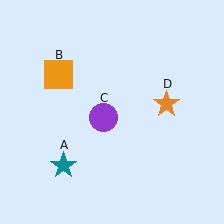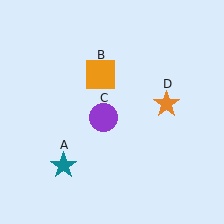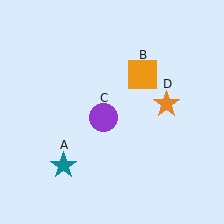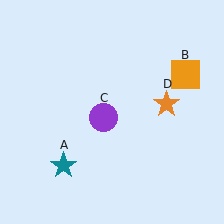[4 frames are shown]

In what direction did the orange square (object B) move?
The orange square (object B) moved right.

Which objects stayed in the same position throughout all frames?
Teal star (object A) and purple circle (object C) and orange star (object D) remained stationary.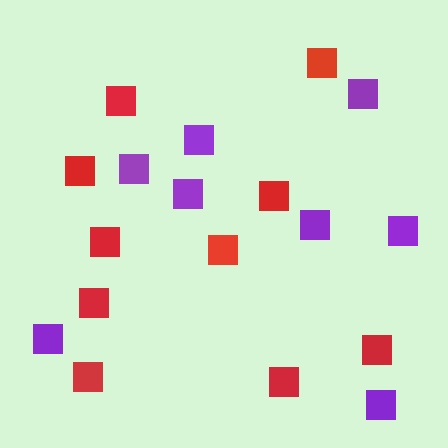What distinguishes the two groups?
There are 2 groups: one group of red squares (10) and one group of purple squares (8).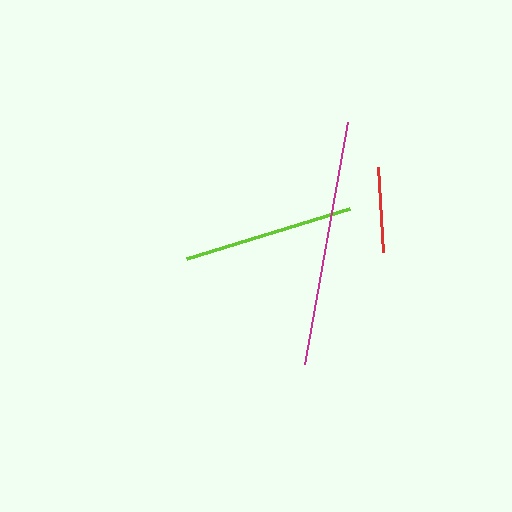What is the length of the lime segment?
The lime segment is approximately 171 pixels long.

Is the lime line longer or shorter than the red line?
The lime line is longer than the red line.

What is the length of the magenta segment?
The magenta segment is approximately 246 pixels long.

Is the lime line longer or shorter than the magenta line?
The magenta line is longer than the lime line.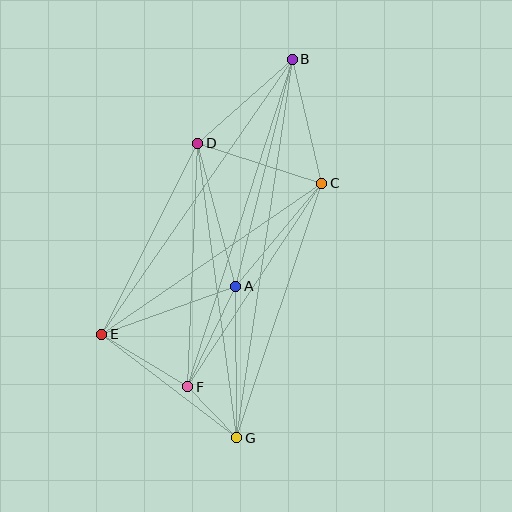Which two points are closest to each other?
Points F and G are closest to each other.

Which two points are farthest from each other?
Points B and G are farthest from each other.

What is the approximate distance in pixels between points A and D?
The distance between A and D is approximately 148 pixels.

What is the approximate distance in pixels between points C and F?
The distance between C and F is approximately 243 pixels.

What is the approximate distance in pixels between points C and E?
The distance between C and E is approximately 266 pixels.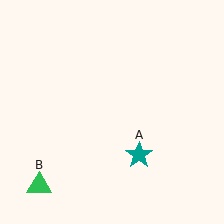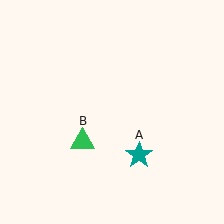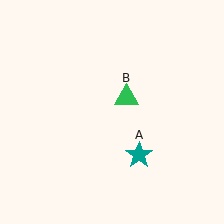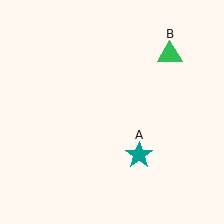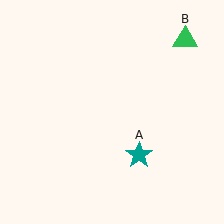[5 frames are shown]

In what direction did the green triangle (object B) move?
The green triangle (object B) moved up and to the right.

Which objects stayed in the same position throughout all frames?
Teal star (object A) remained stationary.